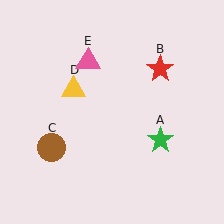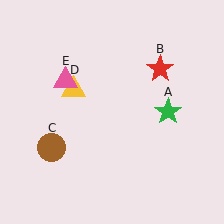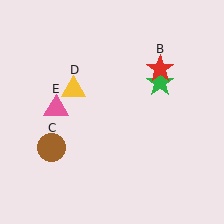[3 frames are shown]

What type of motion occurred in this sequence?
The green star (object A), pink triangle (object E) rotated counterclockwise around the center of the scene.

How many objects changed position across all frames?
2 objects changed position: green star (object A), pink triangle (object E).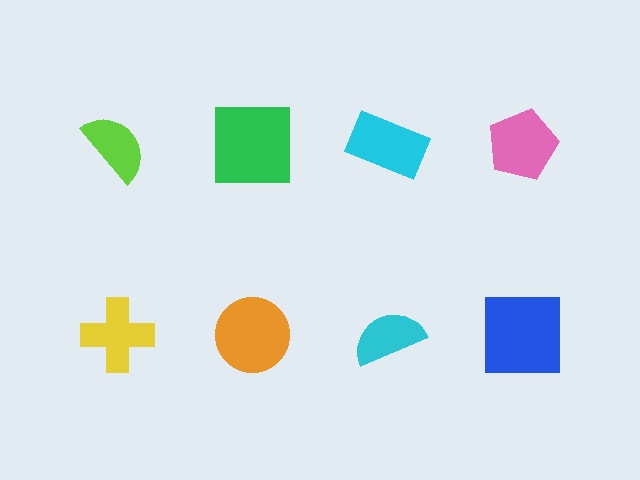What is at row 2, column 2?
An orange circle.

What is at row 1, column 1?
A lime semicircle.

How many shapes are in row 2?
4 shapes.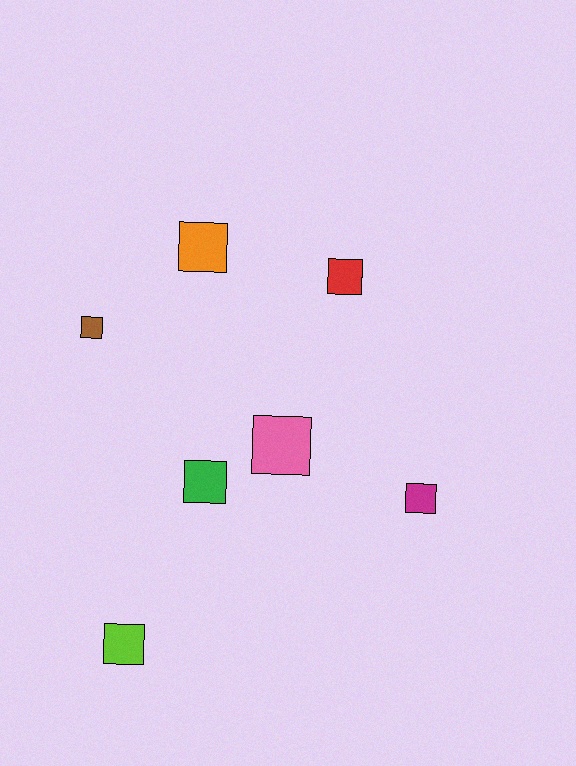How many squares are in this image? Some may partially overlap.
There are 7 squares.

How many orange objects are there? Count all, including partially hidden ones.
There is 1 orange object.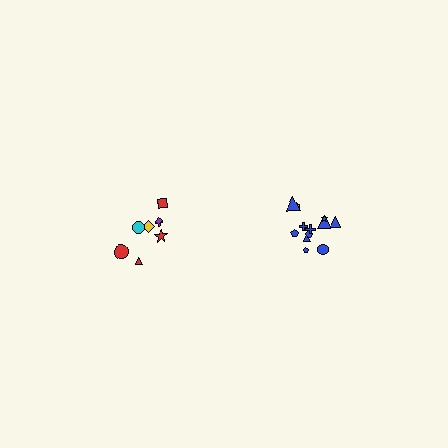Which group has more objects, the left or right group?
The right group.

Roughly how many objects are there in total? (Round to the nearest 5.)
Roughly 20 objects in total.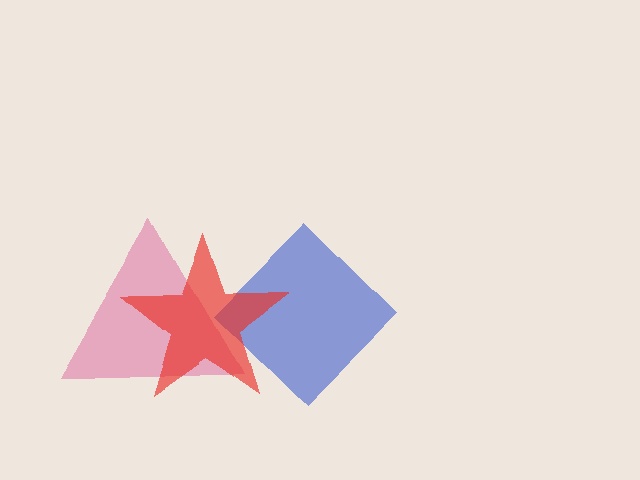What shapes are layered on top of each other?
The layered shapes are: a blue diamond, a pink triangle, a red star.